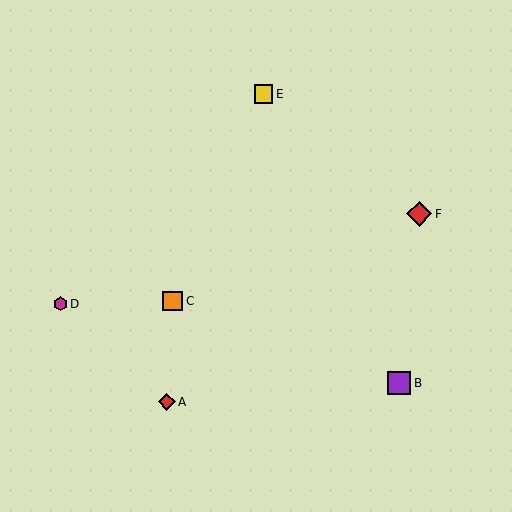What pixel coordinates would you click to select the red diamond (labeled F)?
Click at (419, 214) to select the red diamond F.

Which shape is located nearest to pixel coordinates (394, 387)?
The purple square (labeled B) at (399, 383) is nearest to that location.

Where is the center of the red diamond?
The center of the red diamond is at (167, 402).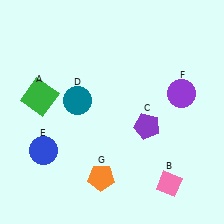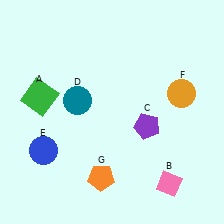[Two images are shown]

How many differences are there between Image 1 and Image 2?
There is 1 difference between the two images.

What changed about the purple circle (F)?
In Image 1, F is purple. In Image 2, it changed to orange.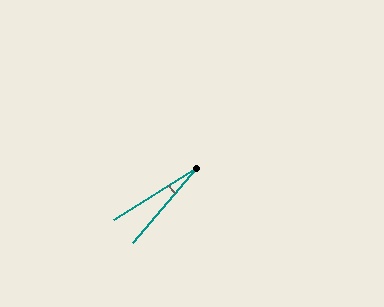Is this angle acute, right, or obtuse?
It is acute.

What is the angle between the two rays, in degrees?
Approximately 17 degrees.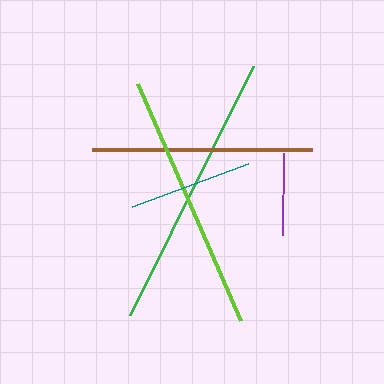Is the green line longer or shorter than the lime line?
The green line is longer than the lime line.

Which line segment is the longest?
The green line is the longest at approximately 278 pixels.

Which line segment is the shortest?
The purple line is the shortest at approximately 82 pixels.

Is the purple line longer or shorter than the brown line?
The brown line is longer than the purple line.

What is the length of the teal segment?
The teal segment is approximately 124 pixels long.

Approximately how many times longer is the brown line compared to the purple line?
The brown line is approximately 2.7 times the length of the purple line.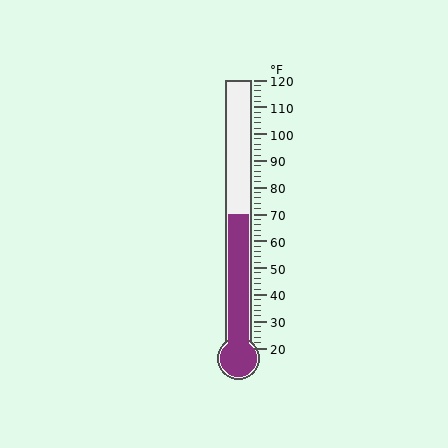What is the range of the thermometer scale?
The thermometer scale ranges from 20°F to 120°F.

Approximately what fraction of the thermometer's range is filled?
The thermometer is filled to approximately 50% of its range.